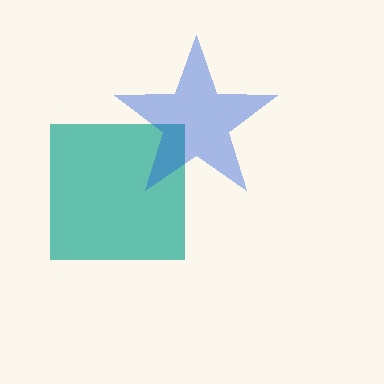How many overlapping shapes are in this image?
There are 2 overlapping shapes in the image.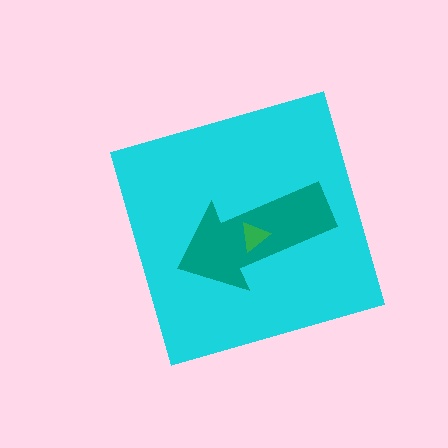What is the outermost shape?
The cyan diamond.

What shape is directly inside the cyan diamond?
The teal arrow.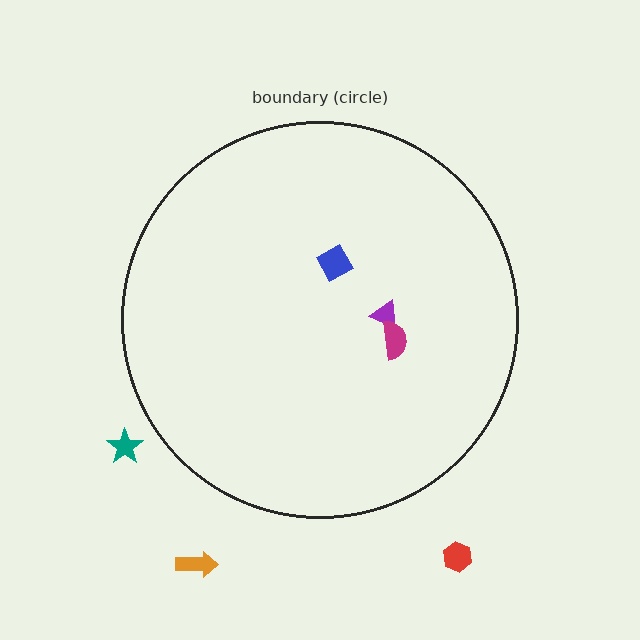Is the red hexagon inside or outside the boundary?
Outside.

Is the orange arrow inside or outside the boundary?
Outside.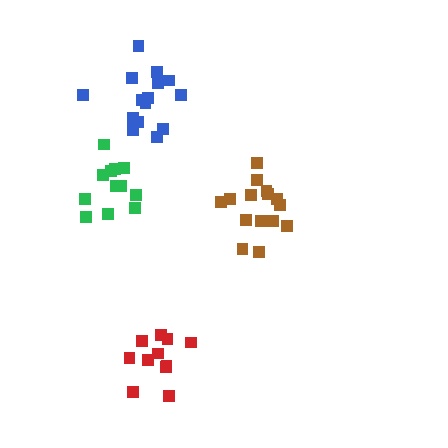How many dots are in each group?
Group 1: 12 dots, Group 2: 11 dots, Group 3: 15 dots, Group 4: 15 dots (53 total).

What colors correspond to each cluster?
The clusters are colored: green, red, brown, blue.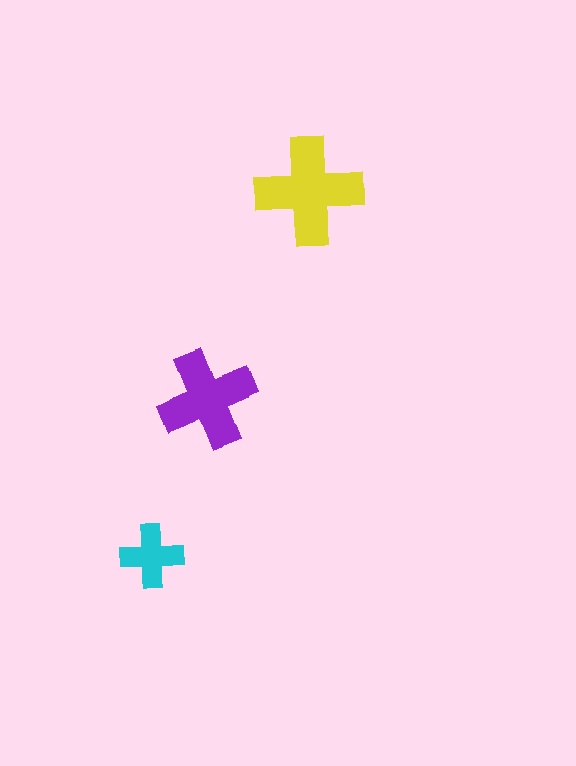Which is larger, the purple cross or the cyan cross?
The purple one.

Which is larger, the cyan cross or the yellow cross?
The yellow one.